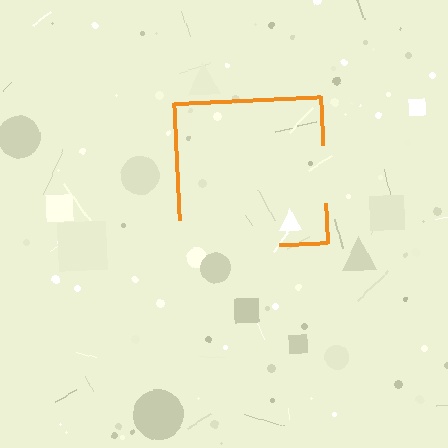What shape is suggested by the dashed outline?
The dashed outline suggests a square.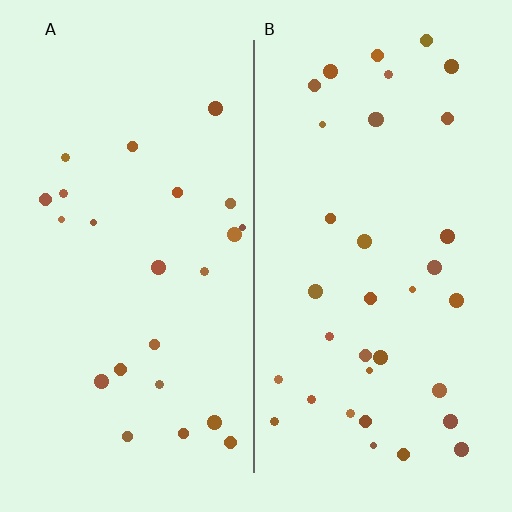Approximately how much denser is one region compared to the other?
Approximately 1.5× — region B over region A.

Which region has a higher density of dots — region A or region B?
B (the right).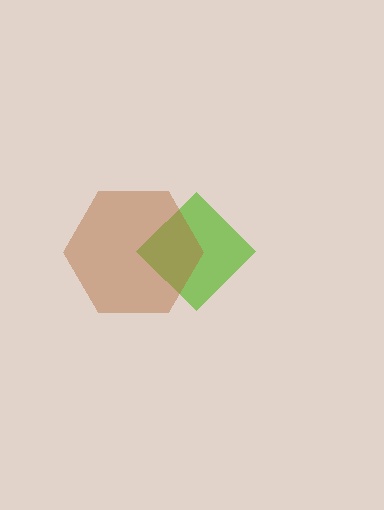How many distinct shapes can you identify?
There are 2 distinct shapes: a lime diamond, a brown hexagon.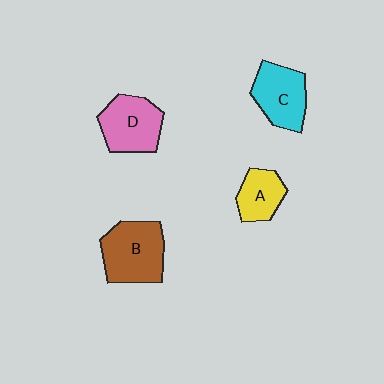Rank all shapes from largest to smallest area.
From largest to smallest: B (brown), D (pink), C (cyan), A (yellow).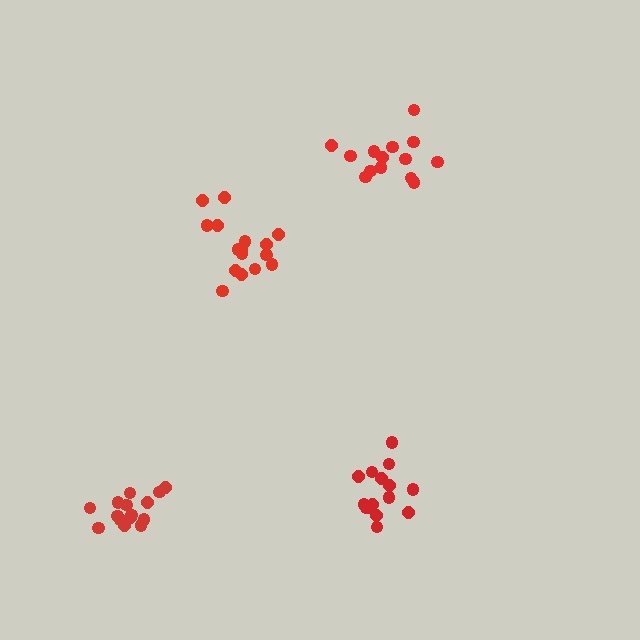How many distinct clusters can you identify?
There are 4 distinct clusters.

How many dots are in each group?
Group 1: 15 dots, Group 2: 15 dots, Group 3: 16 dots, Group 4: 14 dots (60 total).